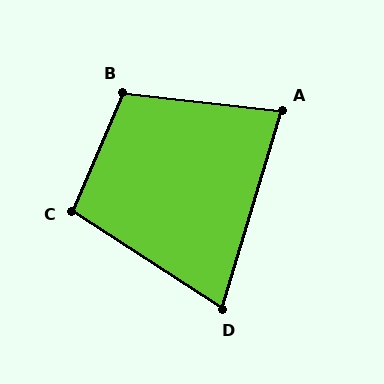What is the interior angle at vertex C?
Approximately 100 degrees (obtuse).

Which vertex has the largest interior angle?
B, at approximately 106 degrees.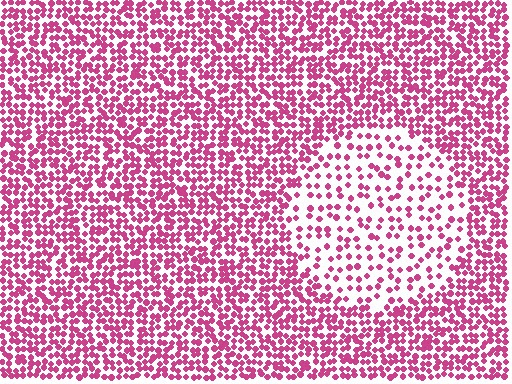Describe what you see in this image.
The image contains small magenta elements arranged at two different densities. A circle-shaped region is visible where the elements are less densely packed than the surrounding area.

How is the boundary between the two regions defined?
The boundary is defined by a change in element density (approximately 2.2x ratio). All elements are the same color, size, and shape.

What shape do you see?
I see a circle.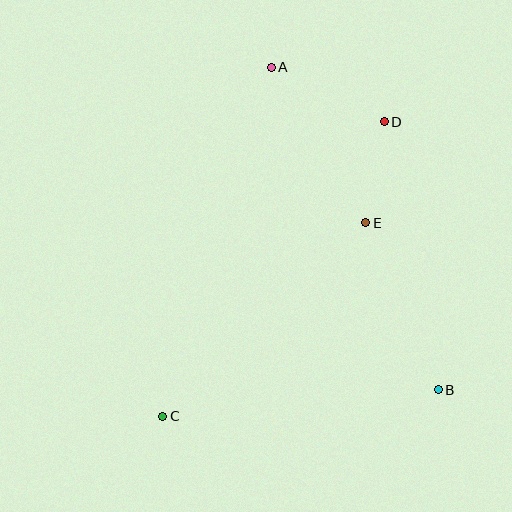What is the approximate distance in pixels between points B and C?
The distance between B and C is approximately 276 pixels.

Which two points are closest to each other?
Points D and E are closest to each other.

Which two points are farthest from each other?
Points C and D are farthest from each other.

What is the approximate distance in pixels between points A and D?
The distance between A and D is approximately 125 pixels.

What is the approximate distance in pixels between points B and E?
The distance between B and E is approximately 182 pixels.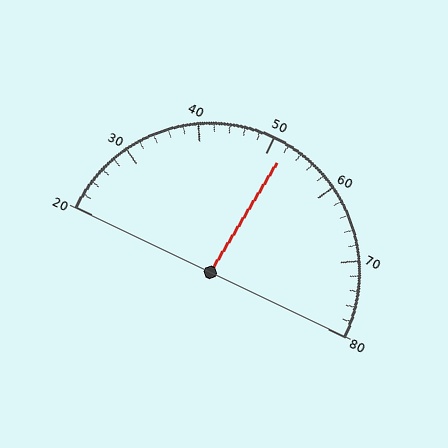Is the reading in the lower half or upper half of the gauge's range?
The reading is in the upper half of the range (20 to 80).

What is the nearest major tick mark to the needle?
The nearest major tick mark is 50.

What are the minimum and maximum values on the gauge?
The gauge ranges from 20 to 80.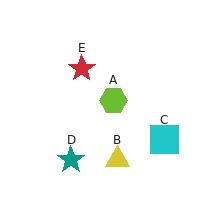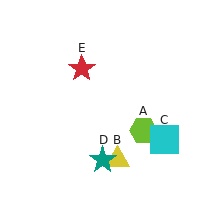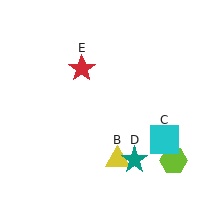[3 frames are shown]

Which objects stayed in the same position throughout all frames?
Yellow triangle (object B) and cyan square (object C) and red star (object E) remained stationary.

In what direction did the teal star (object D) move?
The teal star (object D) moved right.